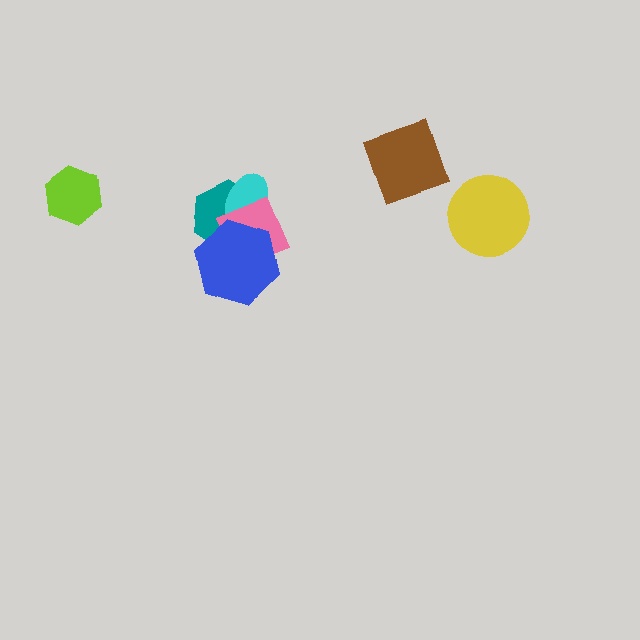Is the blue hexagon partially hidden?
No, no other shape covers it.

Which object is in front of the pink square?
The blue hexagon is in front of the pink square.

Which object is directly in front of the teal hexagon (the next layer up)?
The cyan ellipse is directly in front of the teal hexagon.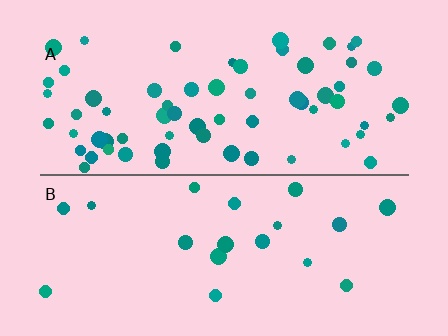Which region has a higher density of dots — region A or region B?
A (the top).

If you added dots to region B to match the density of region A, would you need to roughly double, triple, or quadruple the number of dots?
Approximately triple.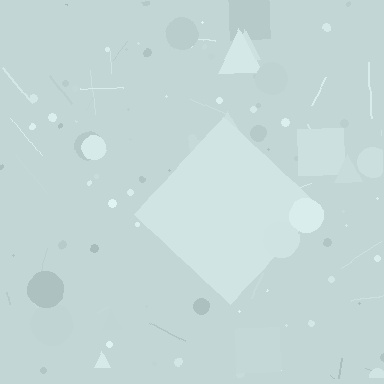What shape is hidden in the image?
A diamond is hidden in the image.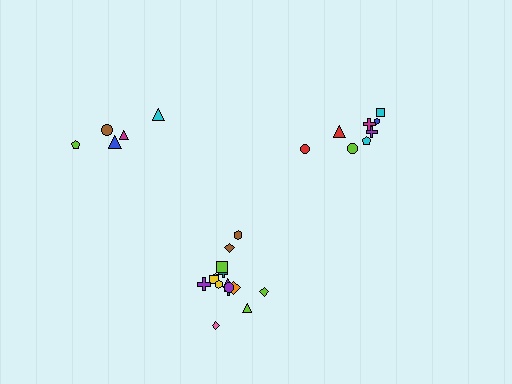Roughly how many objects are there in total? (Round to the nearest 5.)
Roughly 30 objects in total.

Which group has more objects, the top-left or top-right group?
The top-right group.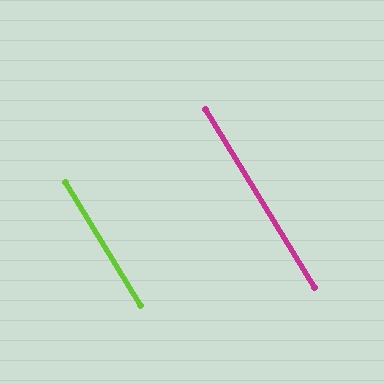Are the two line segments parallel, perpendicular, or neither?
Parallel — their directions differ by only 0.1°.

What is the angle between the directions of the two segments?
Approximately 0 degrees.